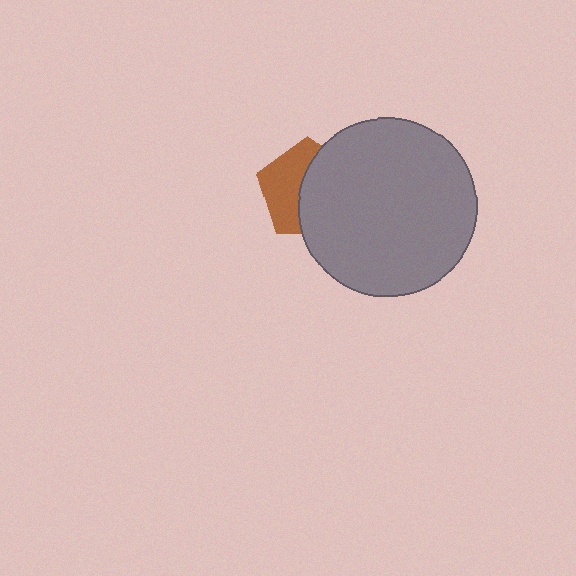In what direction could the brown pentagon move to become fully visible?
The brown pentagon could move left. That would shift it out from behind the gray circle entirely.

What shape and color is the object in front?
The object in front is a gray circle.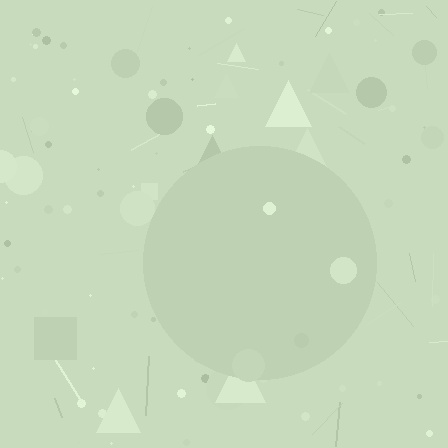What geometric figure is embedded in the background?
A circle is embedded in the background.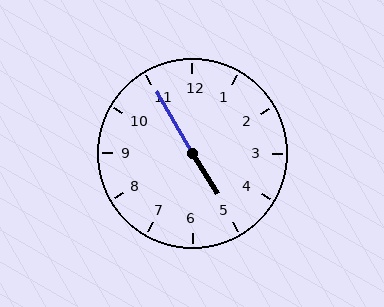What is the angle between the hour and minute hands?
Approximately 178 degrees.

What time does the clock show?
4:55.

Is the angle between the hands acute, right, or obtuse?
It is obtuse.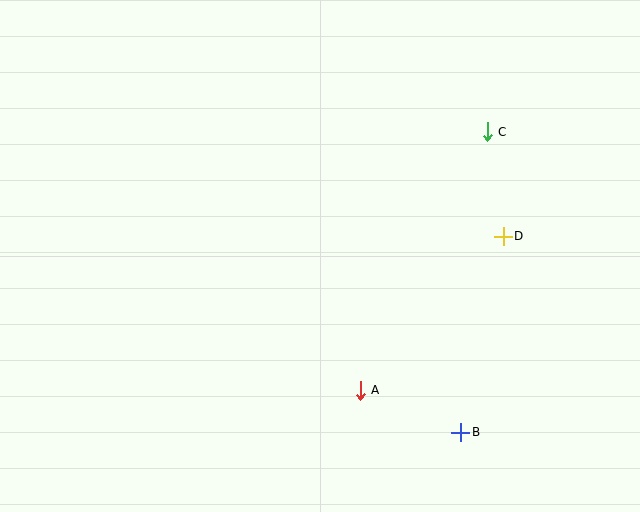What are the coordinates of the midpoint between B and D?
The midpoint between B and D is at (482, 334).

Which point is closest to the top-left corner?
Point C is closest to the top-left corner.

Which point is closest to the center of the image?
Point A at (360, 390) is closest to the center.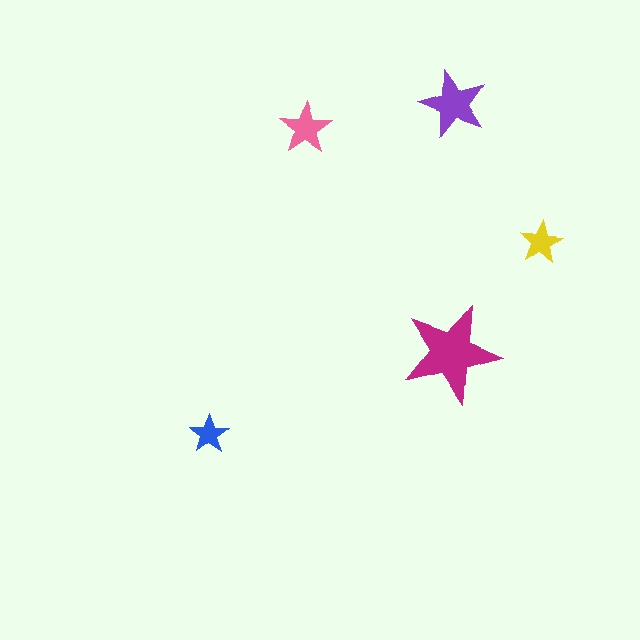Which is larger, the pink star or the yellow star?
The pink one.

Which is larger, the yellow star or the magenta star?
The magenta one.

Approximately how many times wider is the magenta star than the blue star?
About 2.5 times wider.